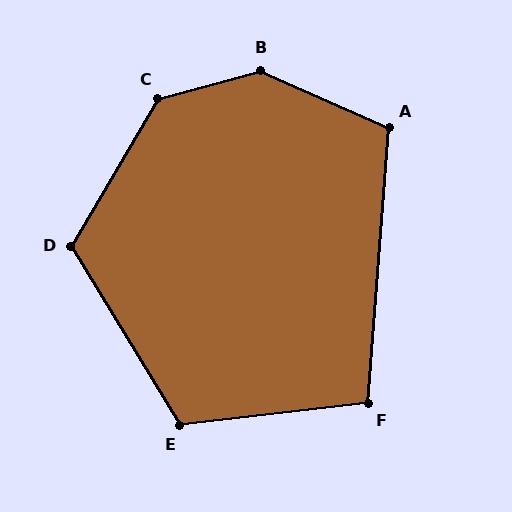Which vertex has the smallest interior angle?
F, at approximately 101 degrees.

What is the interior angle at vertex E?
Approximately 115 degrees (obtuse).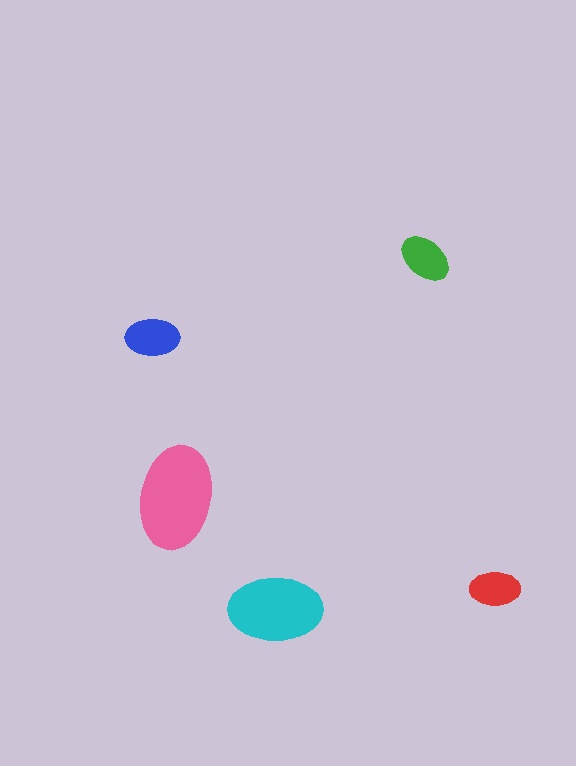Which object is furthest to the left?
The blue ellipse is leftmost.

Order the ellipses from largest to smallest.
the pink one, the cyan one, the blue one, the green one, the red one.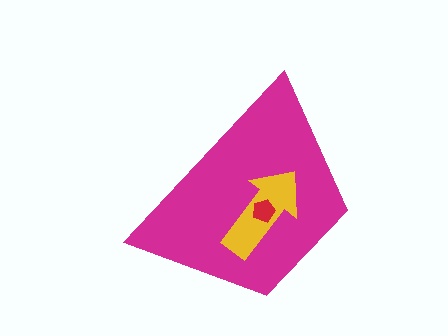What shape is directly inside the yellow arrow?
The red pentagon.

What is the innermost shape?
The red pentagon.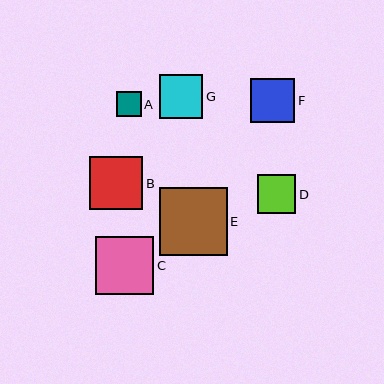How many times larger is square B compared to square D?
Square B is approximately 1.4 times the size of square D.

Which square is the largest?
Square E is the largest with a size of approximately 68 pixels.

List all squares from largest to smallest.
From largest to smallest: E, C, B, F, G, D, A.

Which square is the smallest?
Square A is the smallest with a size of approximately 25 pixels.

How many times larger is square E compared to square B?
Square E is approximately 1.3 times the size of square B.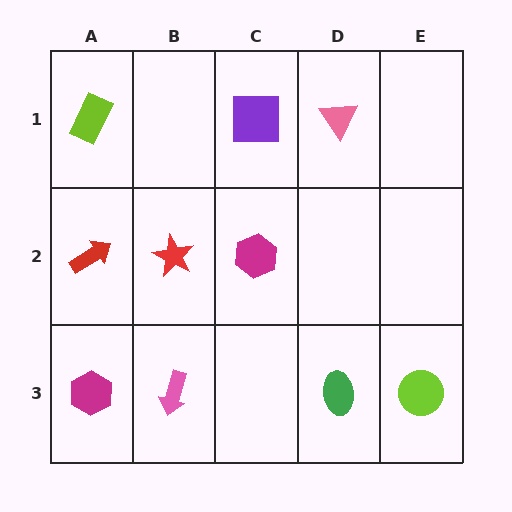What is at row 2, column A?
A red arrow.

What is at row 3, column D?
A green ellipse.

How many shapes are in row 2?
3 shapes.